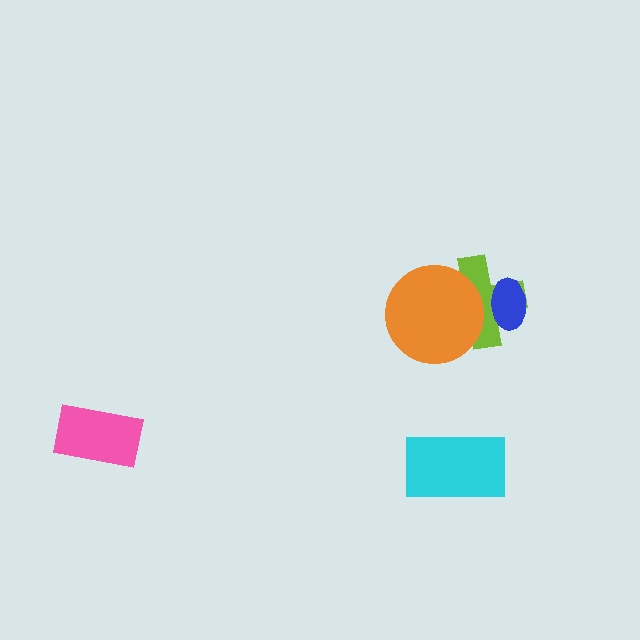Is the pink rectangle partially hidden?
No, no other shape covers it.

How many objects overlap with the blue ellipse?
1 object overlaps with the blue ellipse.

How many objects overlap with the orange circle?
1 object overlaps with the orange circle.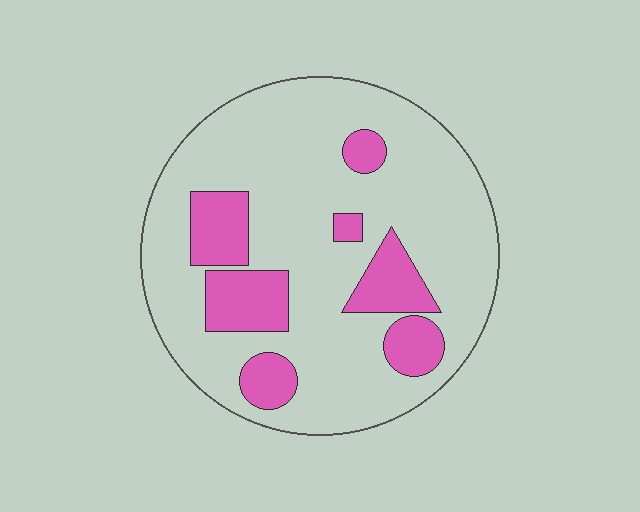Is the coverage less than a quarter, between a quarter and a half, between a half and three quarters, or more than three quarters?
Less than a quarter.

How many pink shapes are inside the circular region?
7.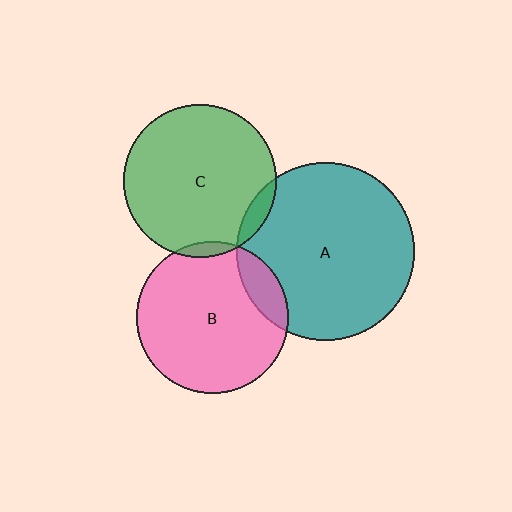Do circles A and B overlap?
Yes.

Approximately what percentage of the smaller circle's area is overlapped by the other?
Approximately 15%.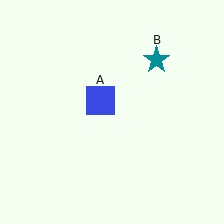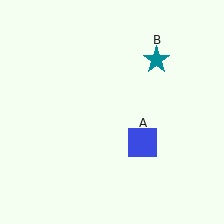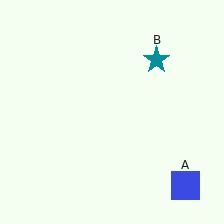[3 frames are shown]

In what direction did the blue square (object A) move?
The blue square (object A) moved down and to the right.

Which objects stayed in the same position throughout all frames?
Teal star (object B) remained stationary.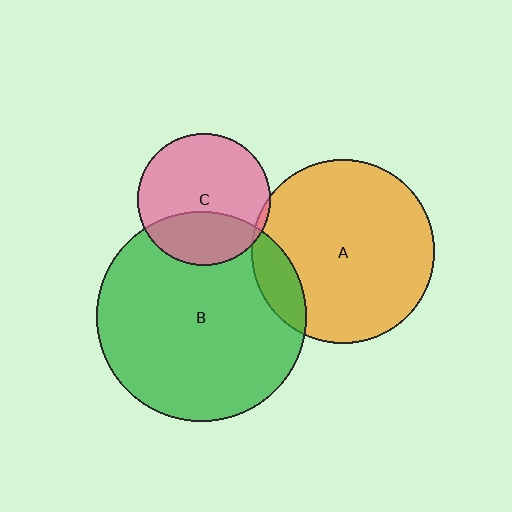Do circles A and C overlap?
Yes.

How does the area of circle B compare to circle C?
Approximately 2.5 times.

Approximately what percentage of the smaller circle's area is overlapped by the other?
Approximately 5%.